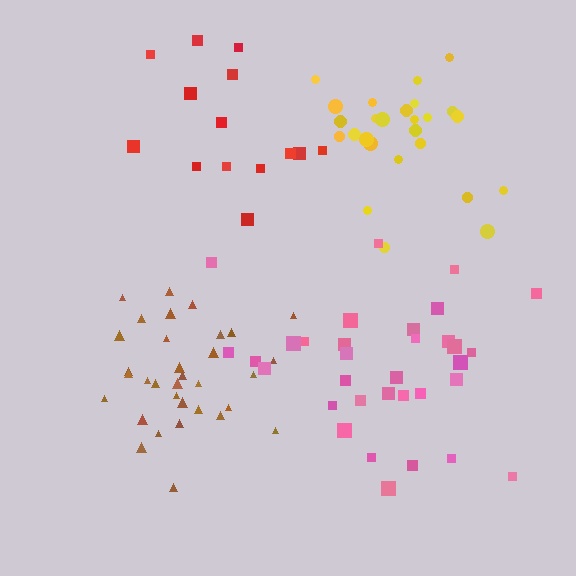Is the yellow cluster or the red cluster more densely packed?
Yellow.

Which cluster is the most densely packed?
Yellow.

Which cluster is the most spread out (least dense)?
Red.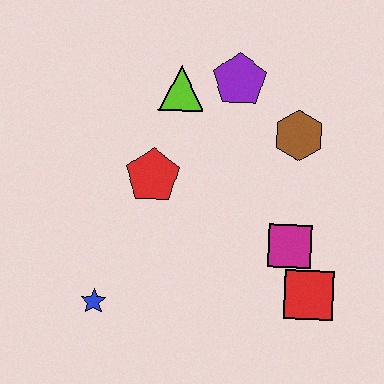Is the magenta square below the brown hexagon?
Yes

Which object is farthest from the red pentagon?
The red square is farthest from the red pentagon.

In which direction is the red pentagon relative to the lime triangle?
The red pentagon is below the lime triangle.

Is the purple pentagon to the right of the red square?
No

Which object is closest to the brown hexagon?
The purple pentagon is closest to the brown hexagon.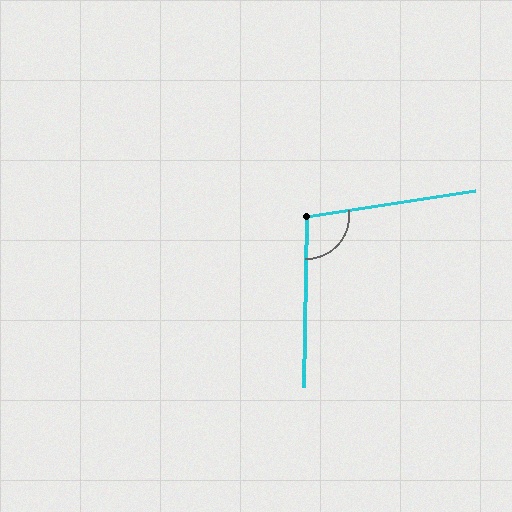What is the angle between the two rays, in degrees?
Approximately 100 degrees.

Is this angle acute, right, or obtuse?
It is obtuse.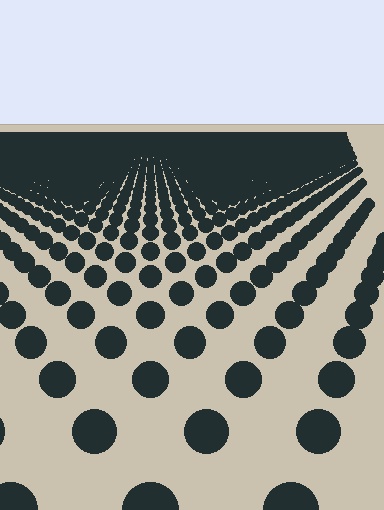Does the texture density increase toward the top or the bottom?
Density increases toward the top.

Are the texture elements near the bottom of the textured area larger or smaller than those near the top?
Larger. Near the bottom, elements are closer to the viewer and appear at a bigger on-screen size.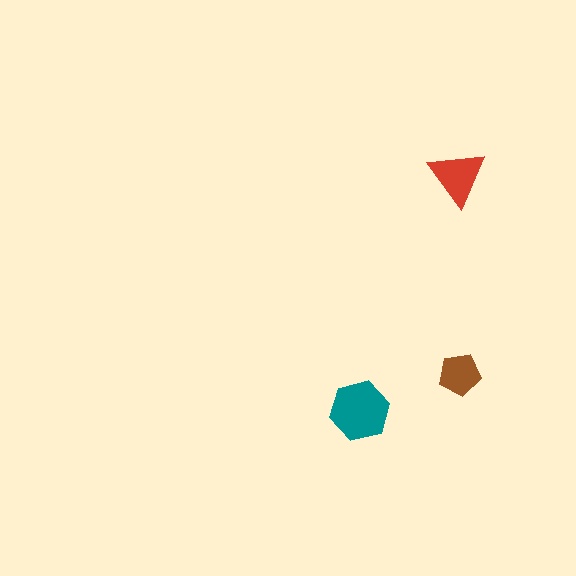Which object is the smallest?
The brown pentagon.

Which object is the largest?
The teal hexagon.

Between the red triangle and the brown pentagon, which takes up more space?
The red triangle.